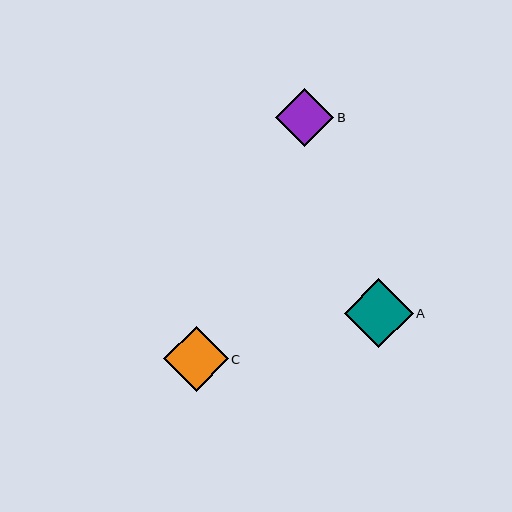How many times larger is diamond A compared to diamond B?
Diamond A is approximately 1.2 times the size of diamond B.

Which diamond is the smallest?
Diamond B is the smallest with a size of approximately 58 pixels.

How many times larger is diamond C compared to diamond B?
Diamond C is approximately 1.1 times the size of diamond B.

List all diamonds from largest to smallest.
From largest to smallest: A, C, B.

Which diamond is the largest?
Diamond A is the largest with a size of approximately 69 pixels.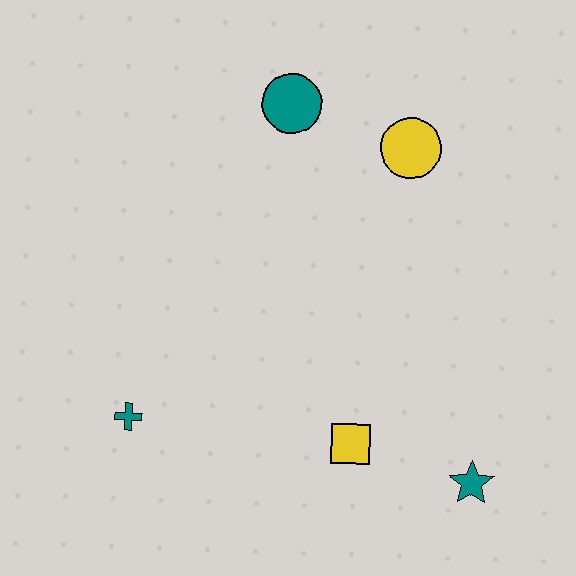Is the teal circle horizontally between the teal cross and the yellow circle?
Yes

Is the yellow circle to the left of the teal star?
Yes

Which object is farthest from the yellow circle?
The teal cross is farthest from the yellow circle.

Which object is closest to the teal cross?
The yellow square is closest to the teal cross.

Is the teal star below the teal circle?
Yes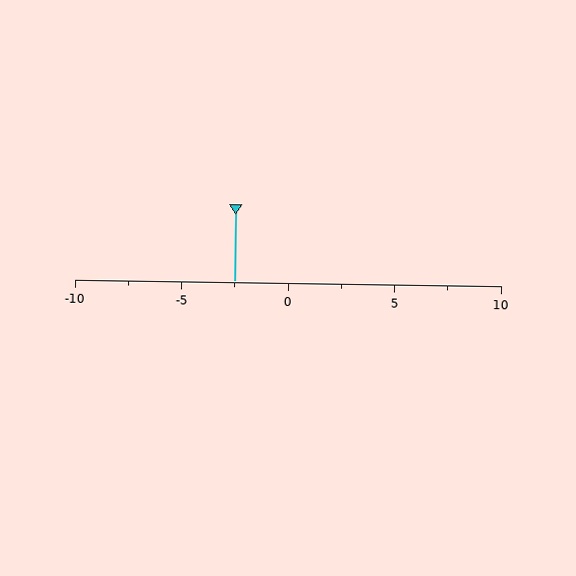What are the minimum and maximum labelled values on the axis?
The axis runs from -10 to 10.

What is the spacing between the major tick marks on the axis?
The major ticks are spaced 5 apart.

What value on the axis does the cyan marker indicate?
The marker indicates approximately -2.5.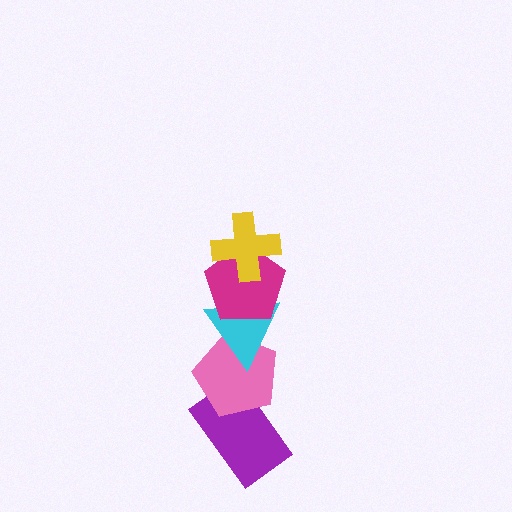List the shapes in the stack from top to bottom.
From top to bottom: the yellow cross, the magenta pentagon, the cyan triangle, the pink pentagon, the purple rectangle.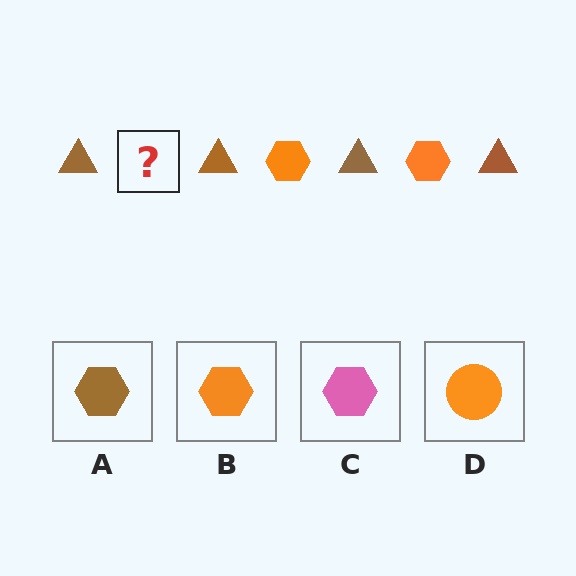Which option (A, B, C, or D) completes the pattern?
B.